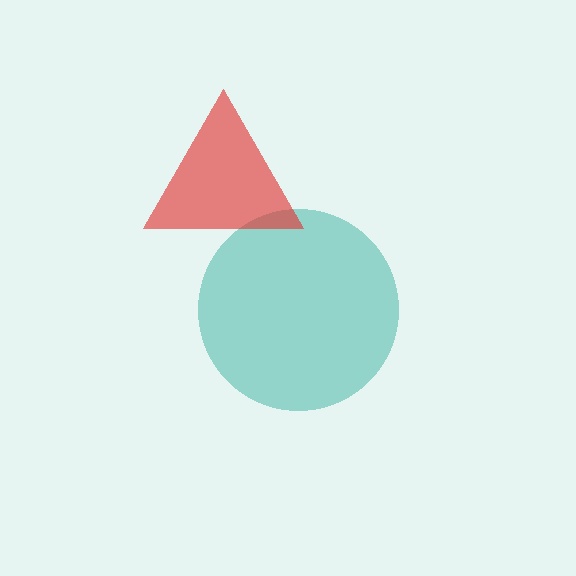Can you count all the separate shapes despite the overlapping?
Yes, there are 2 separate shapes.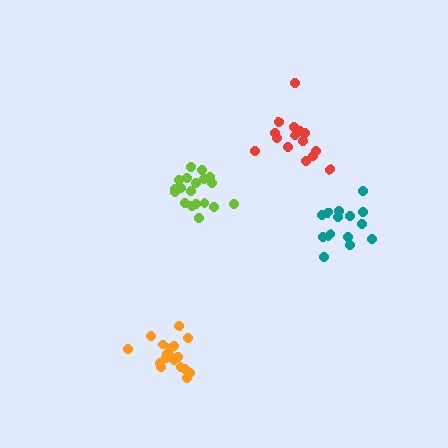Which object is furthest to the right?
The teal cluster is rightmost.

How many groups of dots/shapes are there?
There are 4 groups.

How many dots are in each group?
Group 1: 15 dots, Group 2: 15 dots, Group 3: 19 dots, Group 4: 18 dots (67 total).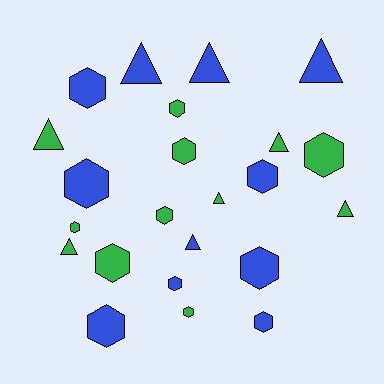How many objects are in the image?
There are 23 objects.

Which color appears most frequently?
Green, with 12 objects.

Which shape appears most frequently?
Hexagon, with 14 objects.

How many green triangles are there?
There are 5 green triangles.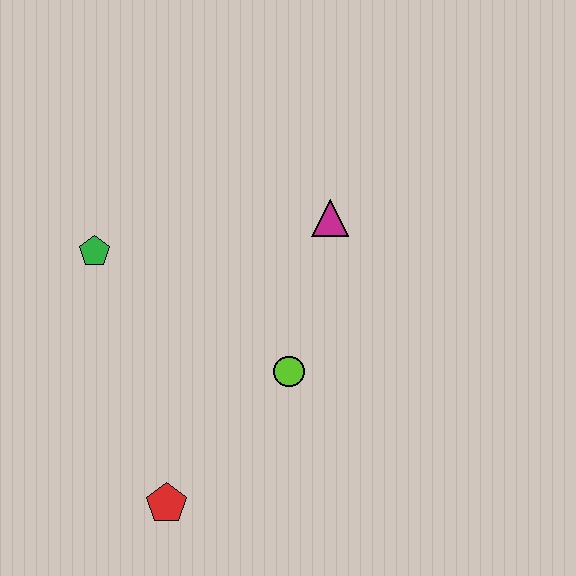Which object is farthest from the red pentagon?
The magenta triangle is farthest from the red pentagon.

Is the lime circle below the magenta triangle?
Yes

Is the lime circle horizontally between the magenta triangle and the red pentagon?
Yes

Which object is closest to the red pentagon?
The lime circle is closest to the red pentagon.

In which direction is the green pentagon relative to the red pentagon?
The green pentagon is above the red pentagon.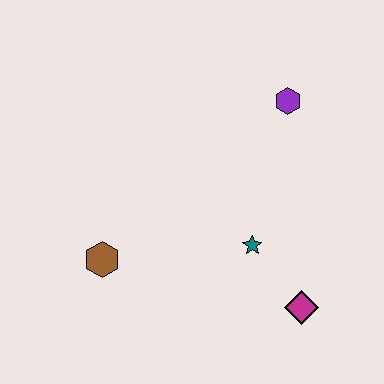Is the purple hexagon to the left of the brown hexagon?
No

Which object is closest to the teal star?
The magenta diamond is closest to the teal star.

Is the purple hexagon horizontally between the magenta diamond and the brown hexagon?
Yes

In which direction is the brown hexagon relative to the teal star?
The brown hexagon is to the left of the teal star.